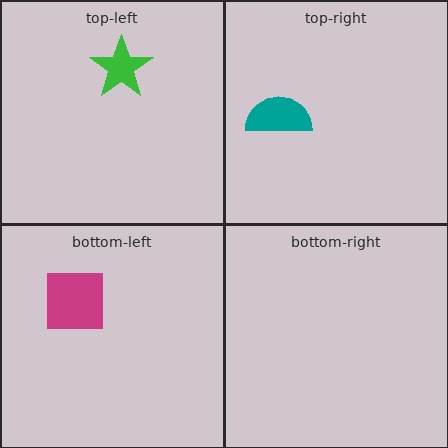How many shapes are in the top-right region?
1.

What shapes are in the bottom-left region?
The magenta square.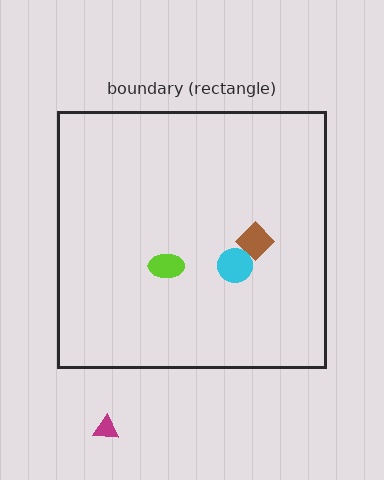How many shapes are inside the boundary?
3 inside, 1 outside.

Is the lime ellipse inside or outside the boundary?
Inside.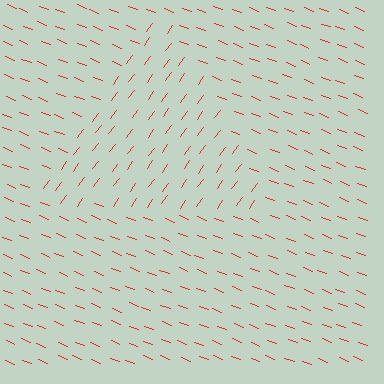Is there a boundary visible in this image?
Yes, there is a texture boundary formed by a change in line orientation.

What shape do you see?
I see a triangle.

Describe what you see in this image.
The image is filled with small red line segments. A triangle region in the image has lines oriented differently from the surrounding lines, creating a visible texture boundary.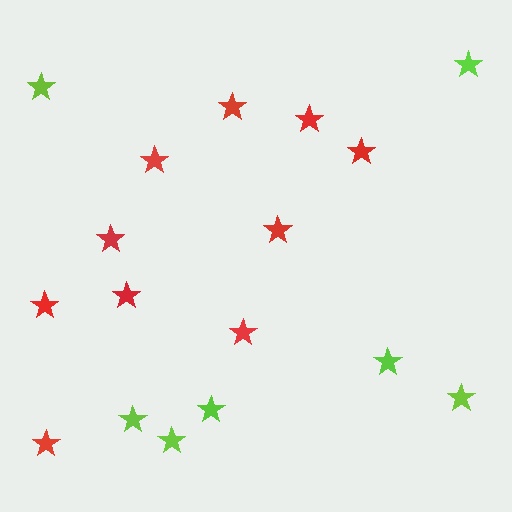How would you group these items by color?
There are 2 groups: one group of red stars (10) and one group of lime stars (7).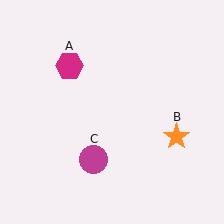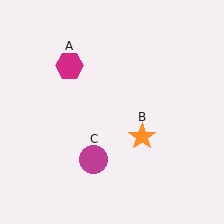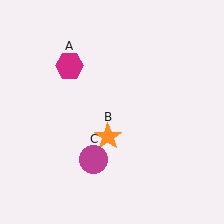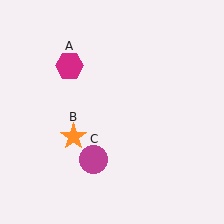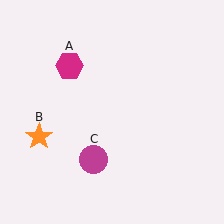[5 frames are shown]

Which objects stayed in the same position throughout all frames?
Magenta hexagon (object A) and magenta circle (object C) remained stationary.